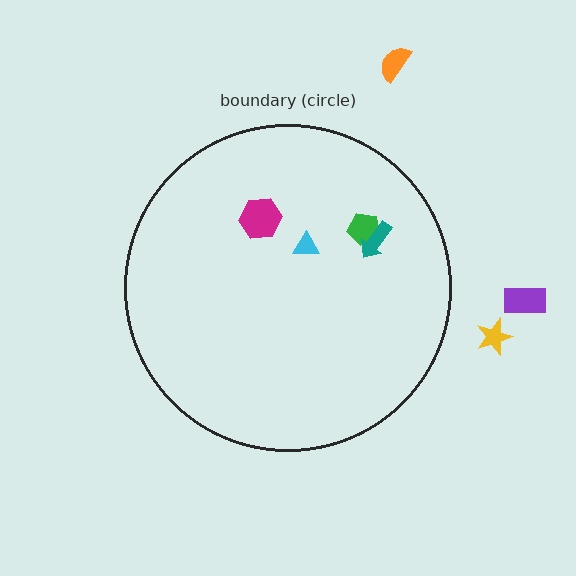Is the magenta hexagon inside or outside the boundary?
Inside.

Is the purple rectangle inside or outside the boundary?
Outside.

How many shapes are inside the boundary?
4 inside, 3 outside.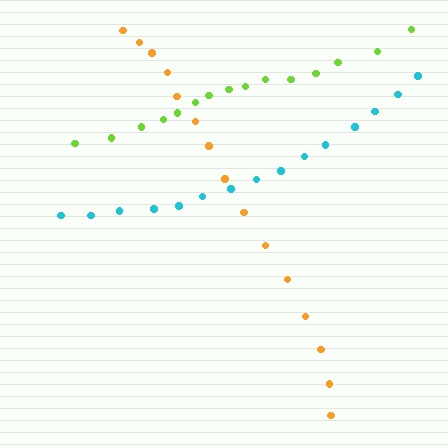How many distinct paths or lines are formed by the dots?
There are 3 distinct paths.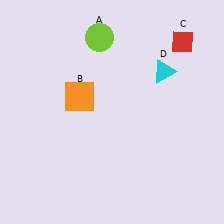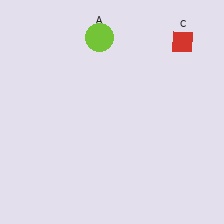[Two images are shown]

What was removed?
The cyan triangle (D), the orange square (B) were removed in Image 2.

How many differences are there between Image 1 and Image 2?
There are 2 differences between the two images.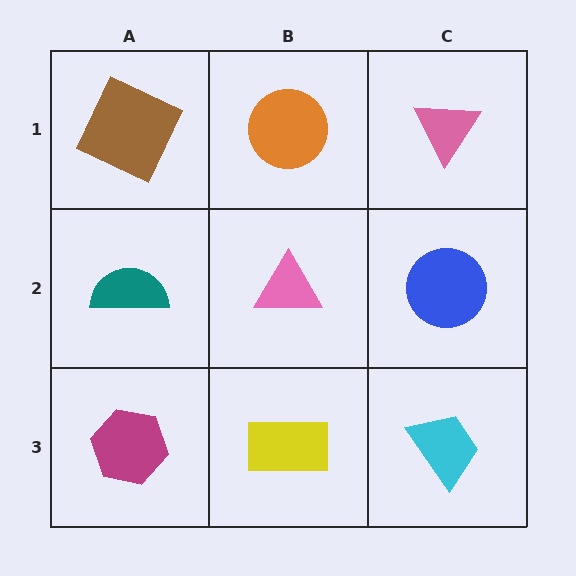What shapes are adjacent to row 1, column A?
A teal semicircle (row 2, column A), an orange circle (row 1, column B).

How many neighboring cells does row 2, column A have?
3.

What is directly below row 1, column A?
A teal semicircle.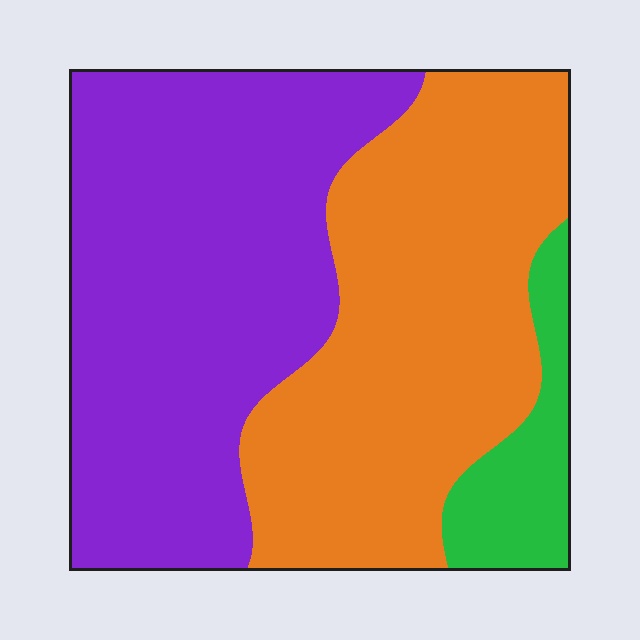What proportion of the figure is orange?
Orange takes up about two fifths (2/5) of the figure.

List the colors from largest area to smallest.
From largest to smallest: purple, orange, green.